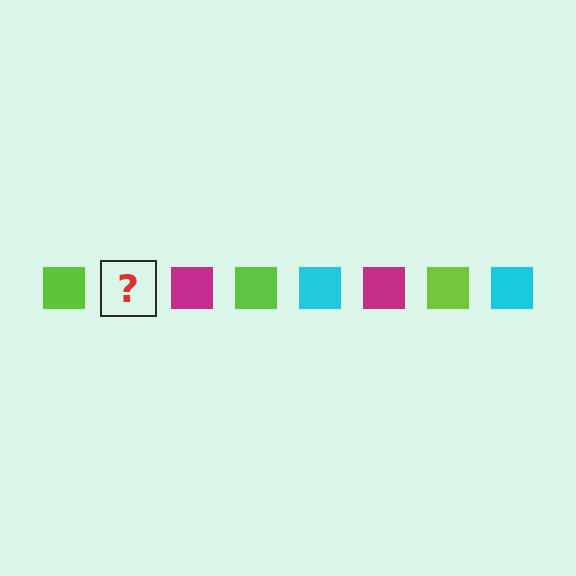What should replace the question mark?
The question mark should be replaced with a cyan square.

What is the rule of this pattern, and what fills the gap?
The rule is that the pattern cycles through lime, cyan, magenta squares. The gap should be filled with a cyan square.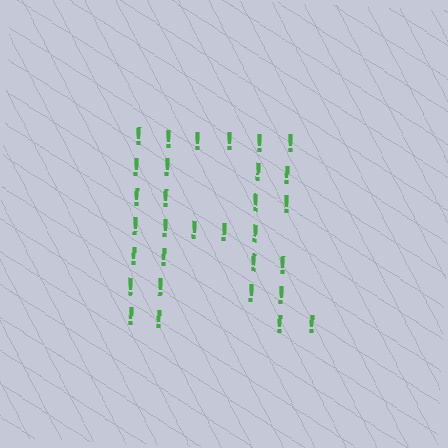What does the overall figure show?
The overall figure shows the letter R.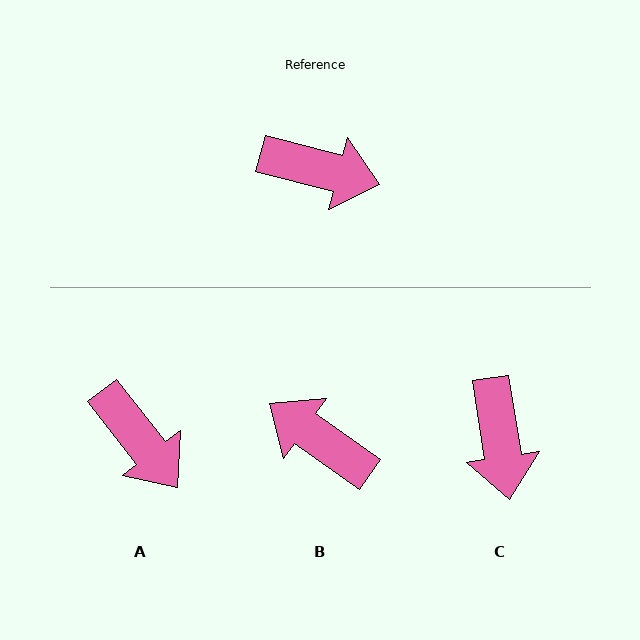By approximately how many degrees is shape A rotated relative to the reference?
Approximately 38 degrees clockwise.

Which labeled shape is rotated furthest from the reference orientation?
B, about 159 degrees away.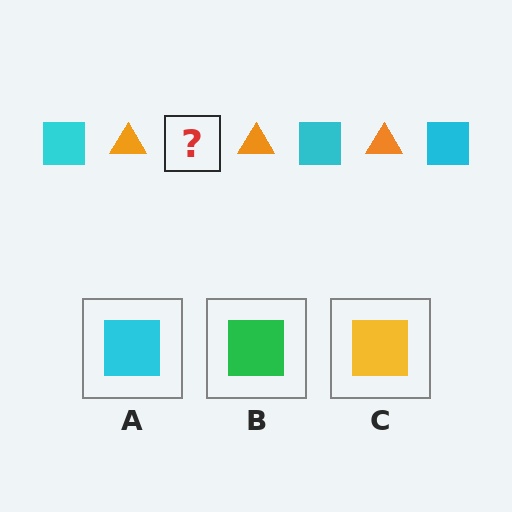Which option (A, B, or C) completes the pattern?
A.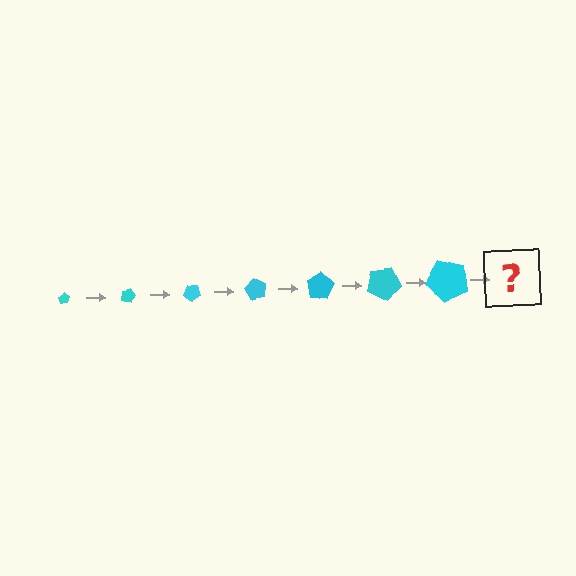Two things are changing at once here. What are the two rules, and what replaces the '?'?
The two rules are that the pentagon grows larger each step and it rotates 20 degrees each step. The '?' should be a pentagon, larger than the previous one and rotated 140 degrees from the start.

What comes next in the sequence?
The next element should be a pentagon, larger than the previous one and rotated 140 degrees from the start.